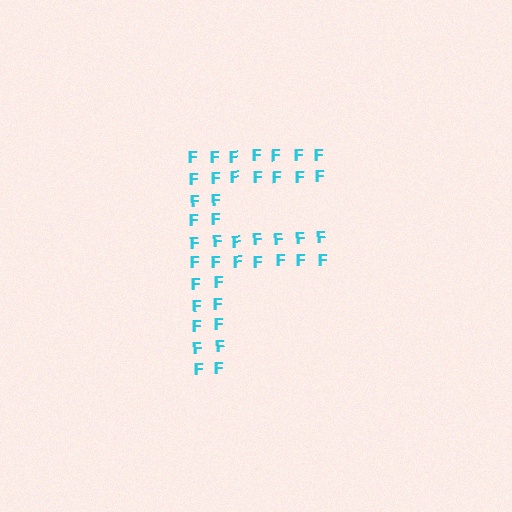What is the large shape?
The large shape is the letter F.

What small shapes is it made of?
It is made of small letter F's.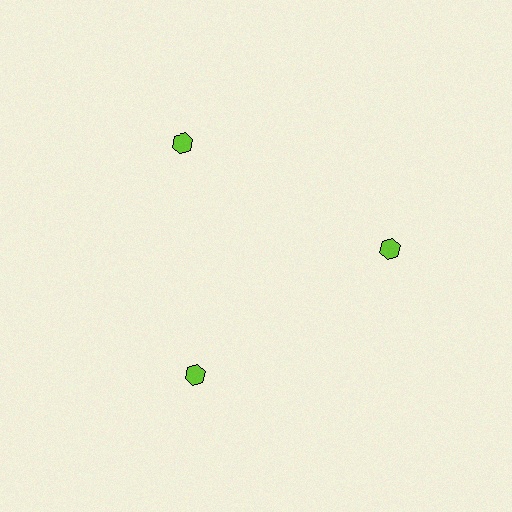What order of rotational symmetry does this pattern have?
This pattern has 3-fold rotational symmetry.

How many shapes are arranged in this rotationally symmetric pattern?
There are 3 shapes, arranged in 3 groups of 1.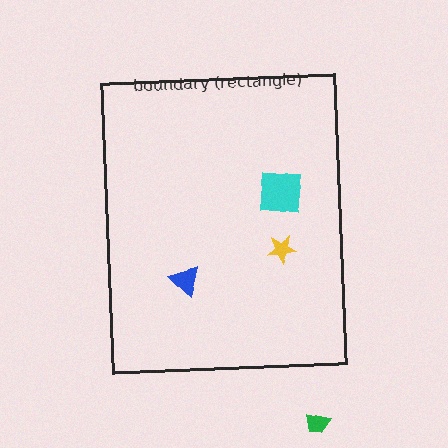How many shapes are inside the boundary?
3 inside, 1 outside.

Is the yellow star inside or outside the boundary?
Inside.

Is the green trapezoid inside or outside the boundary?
Outside.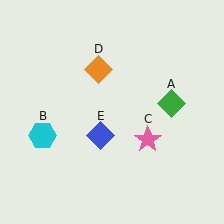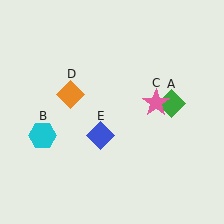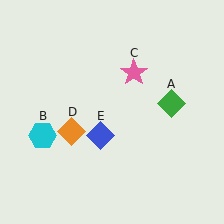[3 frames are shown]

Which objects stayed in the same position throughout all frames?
Green diamond (object A) and cyan hexagon (object B) and blue diamond (object E) remained stationary.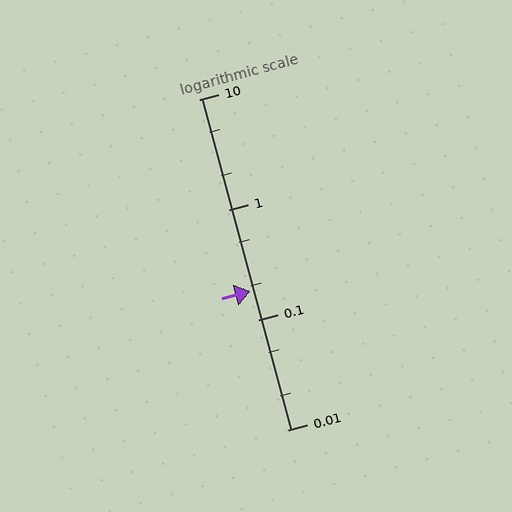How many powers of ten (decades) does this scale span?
The scale spans 3 decades, from 0.01 to 10.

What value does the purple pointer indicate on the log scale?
The pointer indicates approximately 0.18.